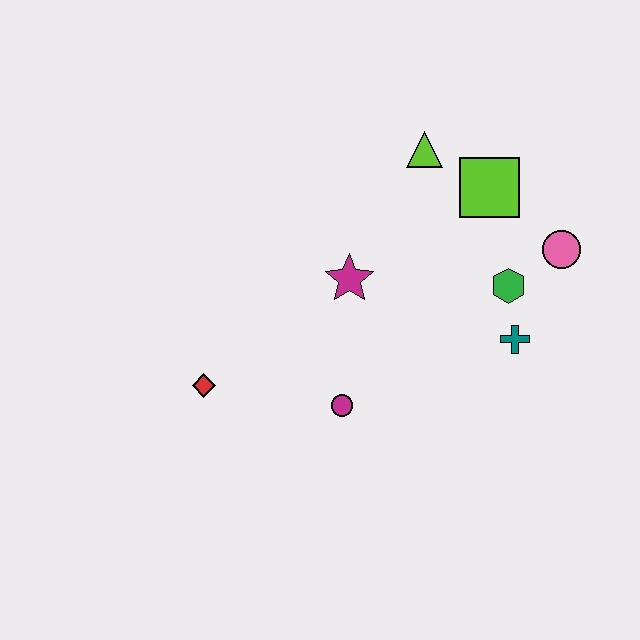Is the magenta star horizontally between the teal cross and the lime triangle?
No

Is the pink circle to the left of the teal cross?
No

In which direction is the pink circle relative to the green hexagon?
The pink circle is to the right of the green hexagon.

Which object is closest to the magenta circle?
The magenta star is closest to the magenta circle.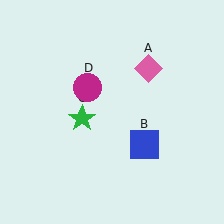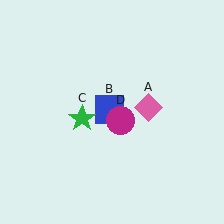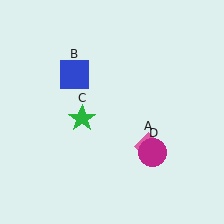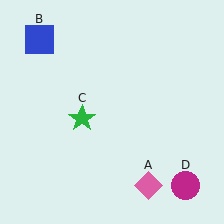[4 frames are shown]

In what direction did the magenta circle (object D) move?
The magenta circle (object D) moved down and to the right.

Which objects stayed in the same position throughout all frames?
Green star (object C) remained stationary.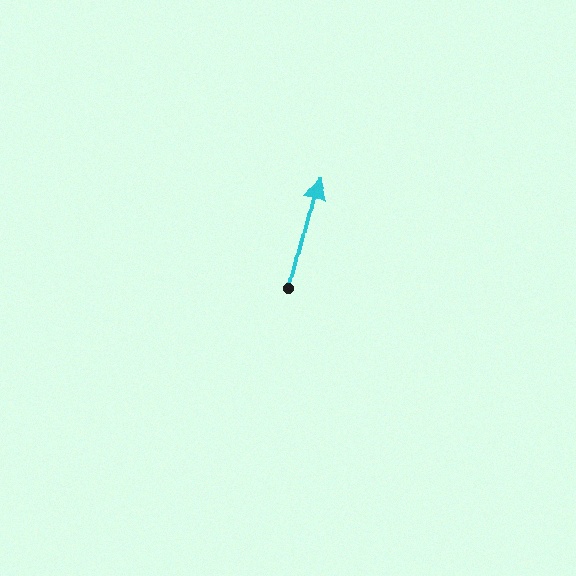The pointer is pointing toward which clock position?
Roughly 12 o'clock.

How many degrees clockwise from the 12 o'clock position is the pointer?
Approximately 14 degrees.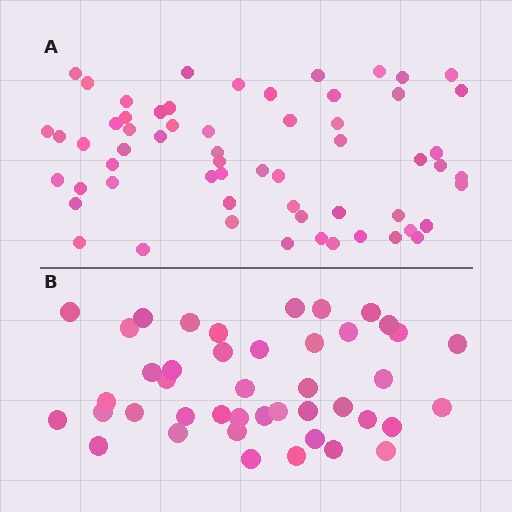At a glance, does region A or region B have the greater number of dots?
Region A (the top region) has more dots.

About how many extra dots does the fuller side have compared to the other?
Region A has approximately 15 more dots than region B.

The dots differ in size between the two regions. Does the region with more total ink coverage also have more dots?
No. Region B has more total ink coverage because its dots are larger, but region A actually contains more individual dots. Total area can be misleading — the number of items is what matters here.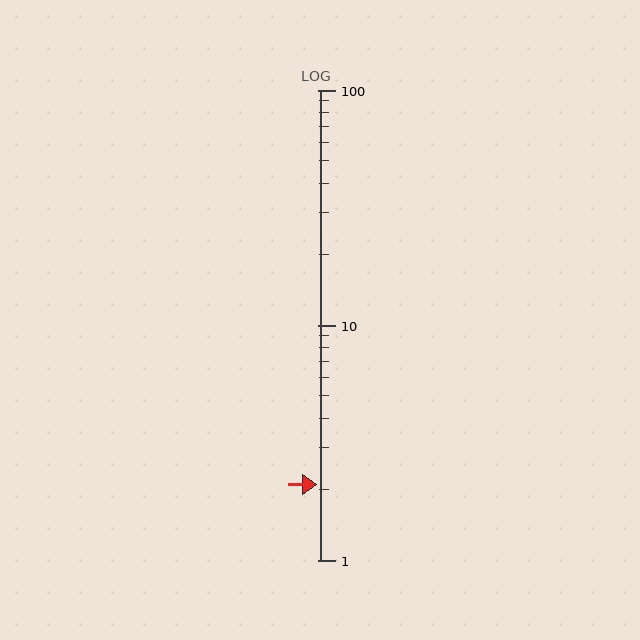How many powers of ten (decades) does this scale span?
The scale spans 2 decades, from 1 to 100.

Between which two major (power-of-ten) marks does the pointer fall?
The pointer is between 1 and 10.